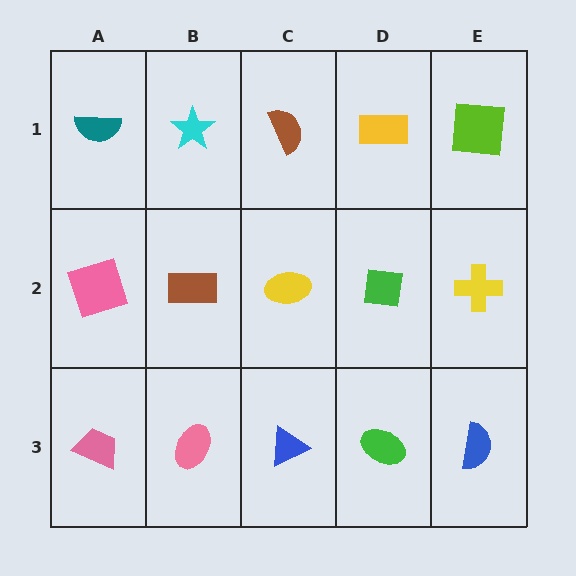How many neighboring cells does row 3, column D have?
3.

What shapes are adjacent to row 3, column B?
A brown rectangle (row 2, column B), a pink trapezoid (row 3, column A), a blue triangle (row 3, column C).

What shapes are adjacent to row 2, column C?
A brown semicircle (row 1, column C), a blue triangle (row 3, column C), a brown rectangle (row 2, column B), a green square (row 2, column D).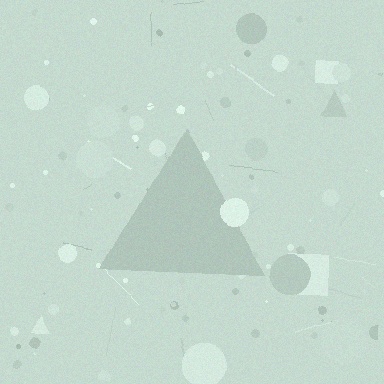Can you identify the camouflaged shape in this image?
The camouflaged shape is a triangle.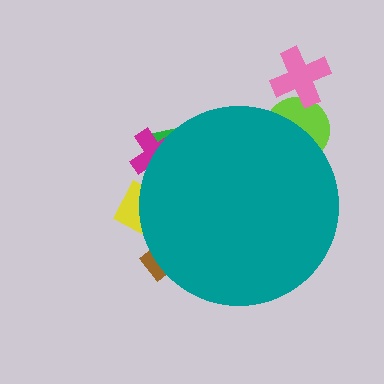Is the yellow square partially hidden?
Yes, the yellow square is partially hidden behind the teal circle.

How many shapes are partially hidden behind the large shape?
5 shapes are partially hidden.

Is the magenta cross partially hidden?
Yes, the magenta cross is partially hidden behind the teal circle.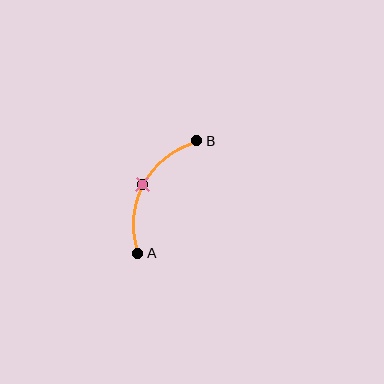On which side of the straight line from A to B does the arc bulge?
The arc bulges to the left of the straight line connecting A and B.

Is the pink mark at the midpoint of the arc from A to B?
Yes. The pink mark lies on the arc at equal arc-length from both A and B — it is the arc midpoint.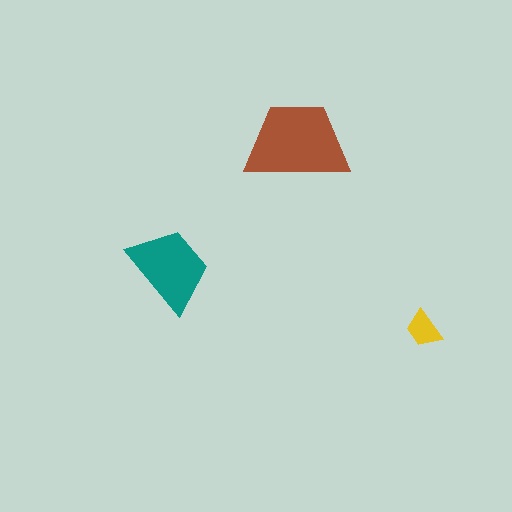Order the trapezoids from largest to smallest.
the brown one, the teal one, the yellow one.